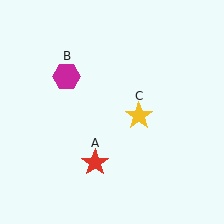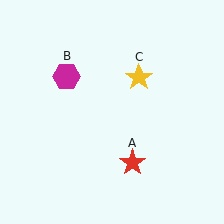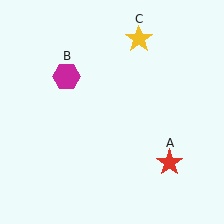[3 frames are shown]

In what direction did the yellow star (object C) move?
The yellow star (object C) moved up.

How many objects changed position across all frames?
2 objects changed position: red star (object A), yellow star (object C).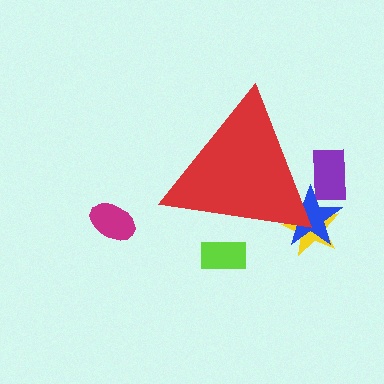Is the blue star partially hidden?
Yes, the blue star is partially hidden behind the red triangle.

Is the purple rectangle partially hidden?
Yes, the purple rectangle is partially hidden behind the red triangle.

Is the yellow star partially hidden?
Yes, the yellow star is partially hidden behind the red triangle.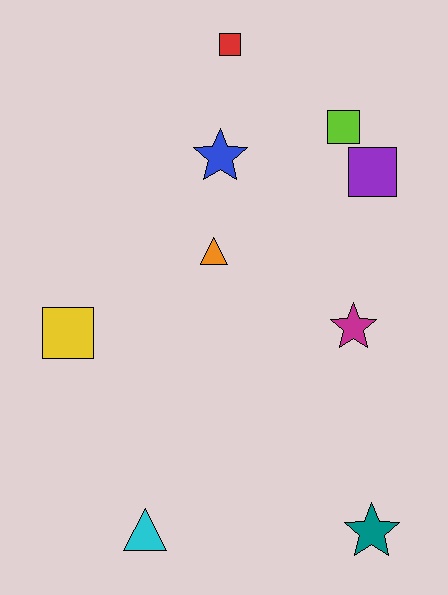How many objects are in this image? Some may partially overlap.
There are 9 objects.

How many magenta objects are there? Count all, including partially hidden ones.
There is 1 magenta object.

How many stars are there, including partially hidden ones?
There are 3 stars.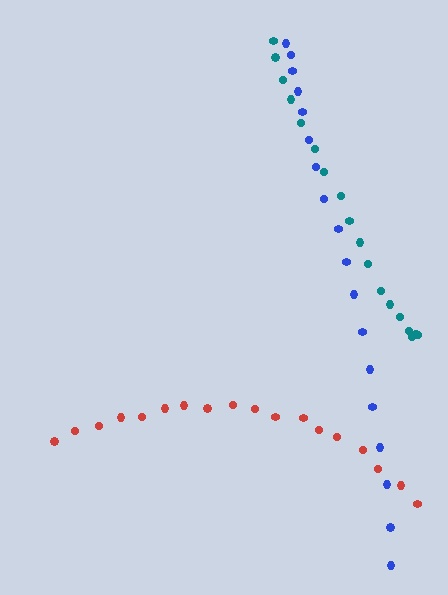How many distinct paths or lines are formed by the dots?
There are 3 distinct paths.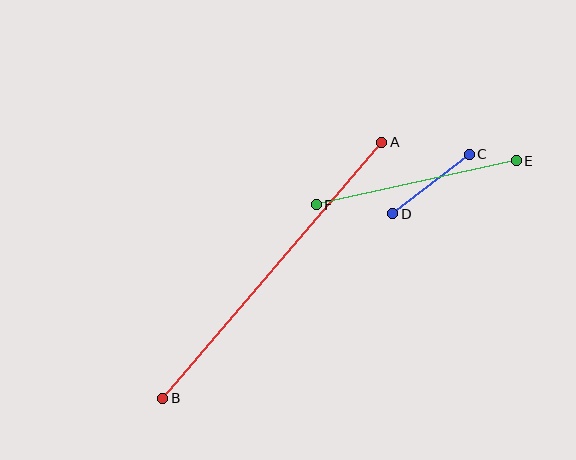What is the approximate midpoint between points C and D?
The midpoint is at approximately (431, 184) pixels.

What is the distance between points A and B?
The distance is approximately 337 pixels.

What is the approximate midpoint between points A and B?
The midpoint is at approximately (272, 270) pixels.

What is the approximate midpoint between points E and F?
The midpoint is at approximately (416, 183) pixels.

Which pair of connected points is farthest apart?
Points A and B are farthest apart.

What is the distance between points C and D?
The distance is approximately 97 pixels.